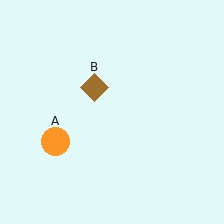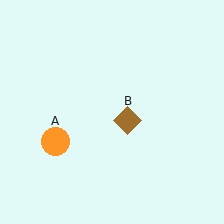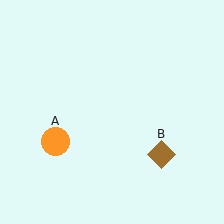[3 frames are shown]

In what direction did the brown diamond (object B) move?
The brown diamond (object B) moved down and to the right.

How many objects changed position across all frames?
1 object changed position: brown diamond (object B).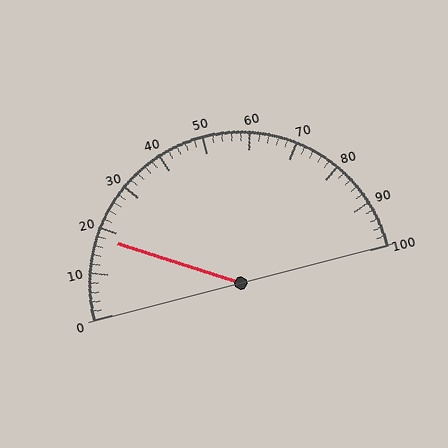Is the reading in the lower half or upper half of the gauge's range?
The reading is in the lower half of the range (0 to 100).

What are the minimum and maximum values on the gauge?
The gauge ranges from 0 to 100.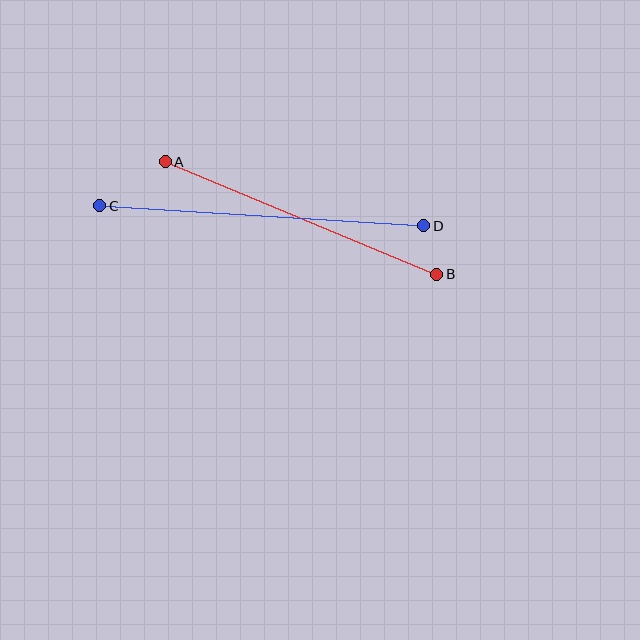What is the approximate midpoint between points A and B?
The midpoint is at approximately (301, 218) pixels.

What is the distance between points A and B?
The distance is approximately 294 pixels.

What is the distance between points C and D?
The distance is approximately 325 pixels.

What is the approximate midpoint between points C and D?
The midpoint is at approximately (262, 216) pixels.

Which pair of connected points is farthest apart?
Points C and D are farthest apart.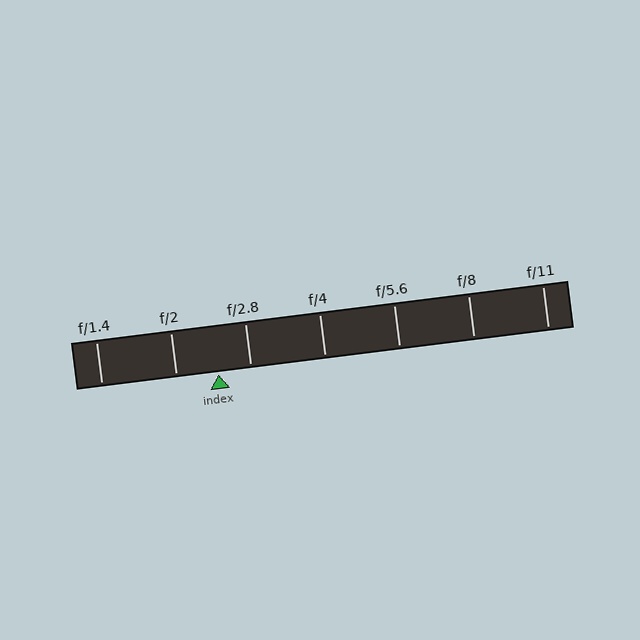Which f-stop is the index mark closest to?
The index mark is closest to f/2.8.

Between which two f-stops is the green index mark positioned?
The index mark is between f/2 and f/2.8.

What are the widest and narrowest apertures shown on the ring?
The widest aperture shown is f/1.4 and the narrowest is f/11.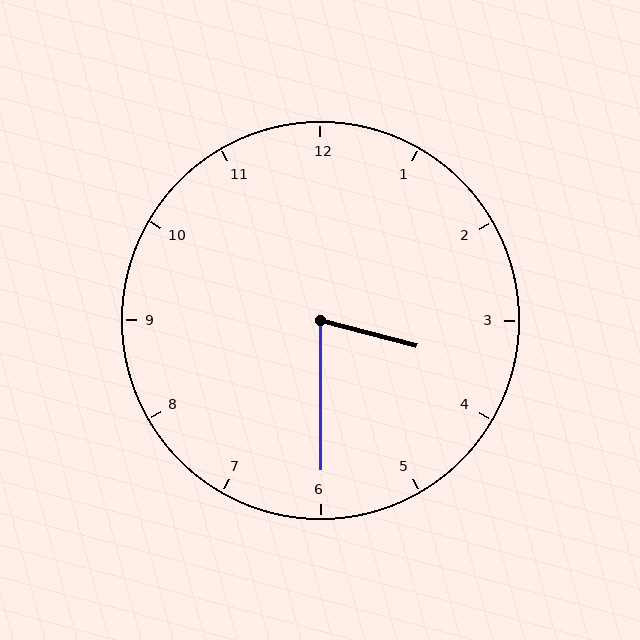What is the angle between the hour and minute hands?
Approximately 75 degrees.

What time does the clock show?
3:30.